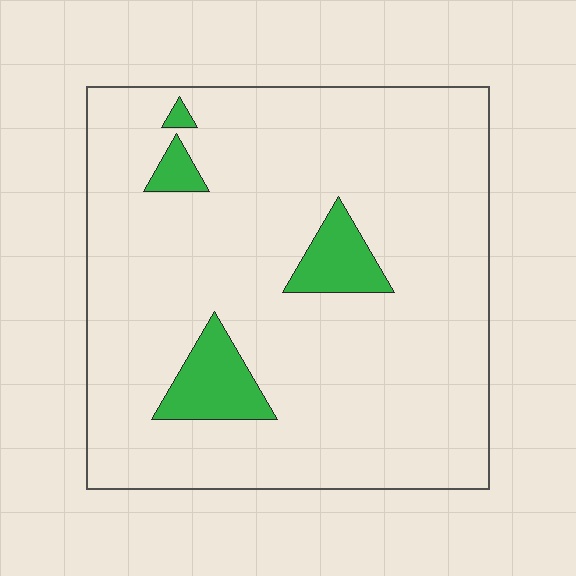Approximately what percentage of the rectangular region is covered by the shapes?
Approximately 10%.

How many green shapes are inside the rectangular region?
4.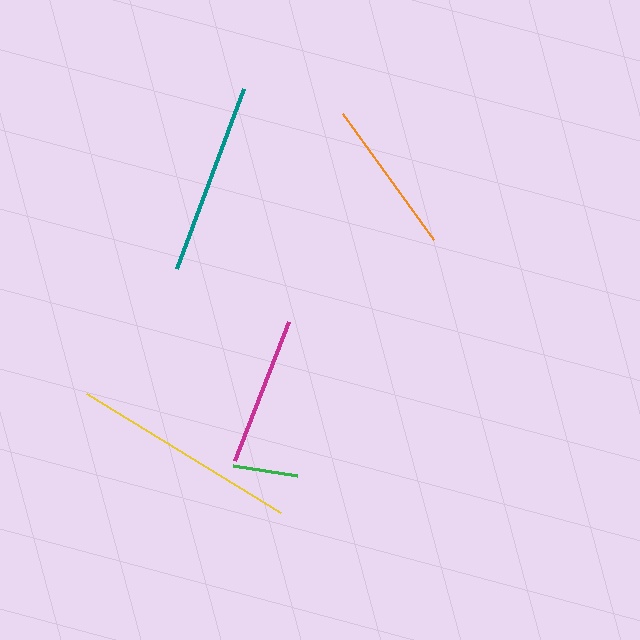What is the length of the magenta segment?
The magenta segment is approximately 149 pixels long.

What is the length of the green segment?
The green segment is approximately 65 pixels long.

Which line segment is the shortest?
The green line is the shortest at approximately 65 pixels.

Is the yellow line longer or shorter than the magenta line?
The yellow line is longer than the magenta line.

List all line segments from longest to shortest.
From longest to shortest: yellow, teal, orange, magenta, green.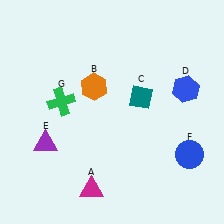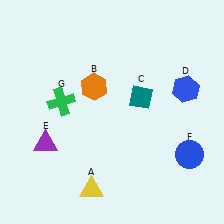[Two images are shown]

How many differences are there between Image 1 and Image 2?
There is 1 difference between the two images.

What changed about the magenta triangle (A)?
In Image 1, A is magenta. In Image 2, it changed to yellow.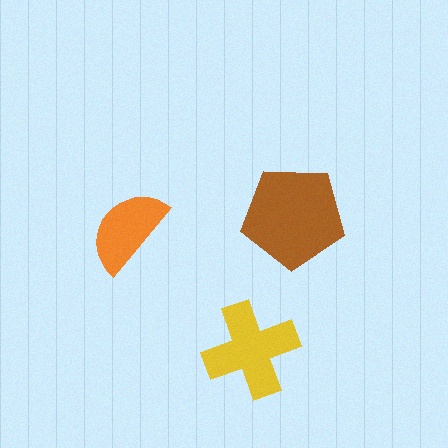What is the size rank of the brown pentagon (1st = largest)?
1st.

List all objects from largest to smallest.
The brown pentagon, the yellow cross, the orange semicircle.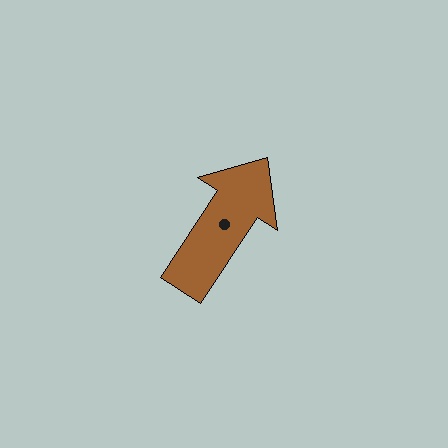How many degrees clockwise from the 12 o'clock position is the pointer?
Approximately 33 degrees.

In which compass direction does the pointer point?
Northeast.